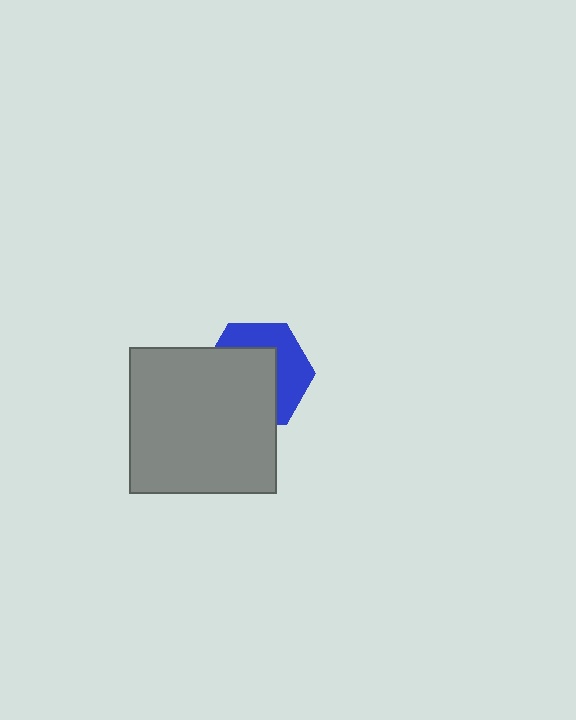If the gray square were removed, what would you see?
You would see the complete blue hexagon.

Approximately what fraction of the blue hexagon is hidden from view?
Roughly 58% of the blue hexagon is hidden behind the gray square.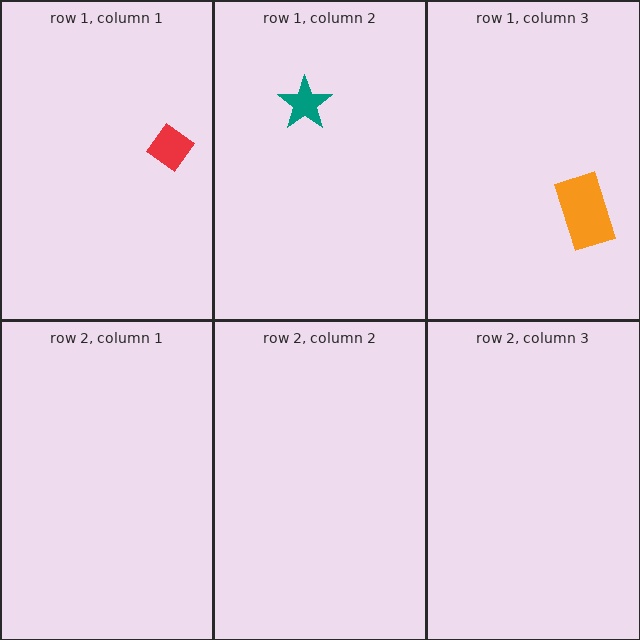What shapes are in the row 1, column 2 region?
The teal star.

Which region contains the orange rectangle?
The row 1, column 3 region.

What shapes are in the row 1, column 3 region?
The orange rectangle.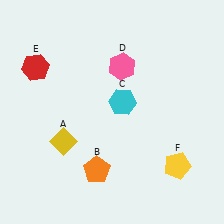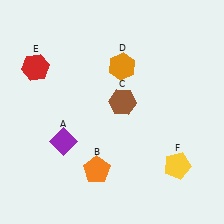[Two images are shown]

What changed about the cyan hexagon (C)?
In Image 1, C is cyan. In Image 2, it changed to brown.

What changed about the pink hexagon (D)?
In Image 1, D is pink. In Image 2, it changed to orange.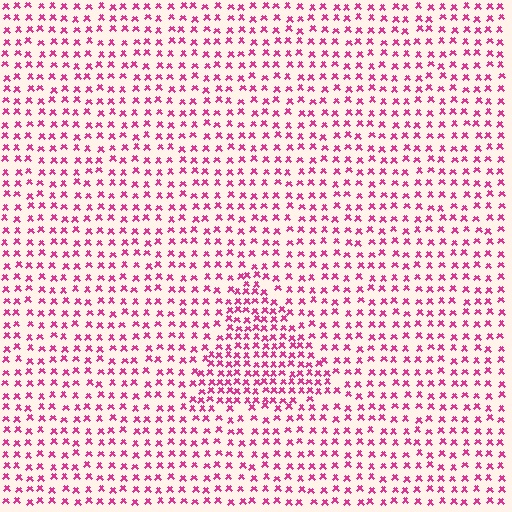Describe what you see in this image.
The image contains small magenta elements arranged at two different densities. A triangle-shaped region is visible where the elements are more densely packed than the surrounding area.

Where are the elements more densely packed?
The elements are more densely packed inside the triangle boundary.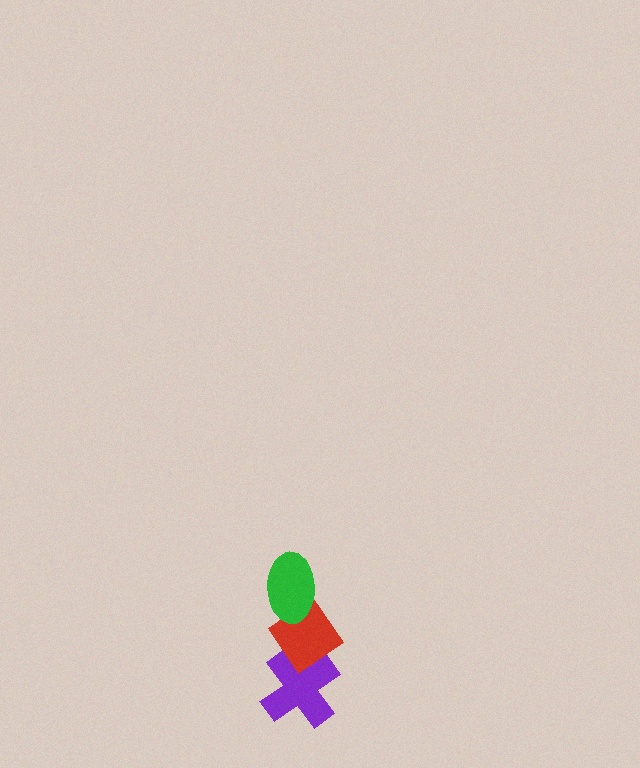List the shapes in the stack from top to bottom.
From top to bottom: the green ellipse, the red diamond, the purple cross.